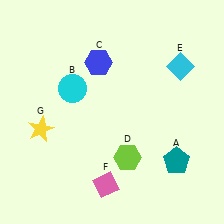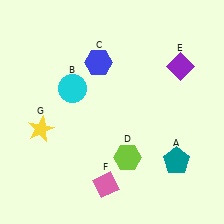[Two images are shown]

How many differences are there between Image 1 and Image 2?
There is 1 difference between the two images.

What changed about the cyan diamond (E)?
In Image 1, E is cyan. In Image 2, it changed to purple.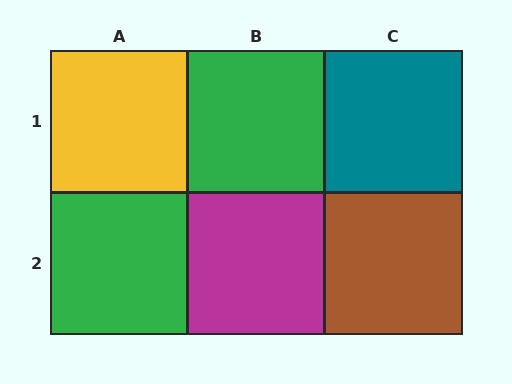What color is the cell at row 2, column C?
Brown.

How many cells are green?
2 cells are green.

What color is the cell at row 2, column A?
Green.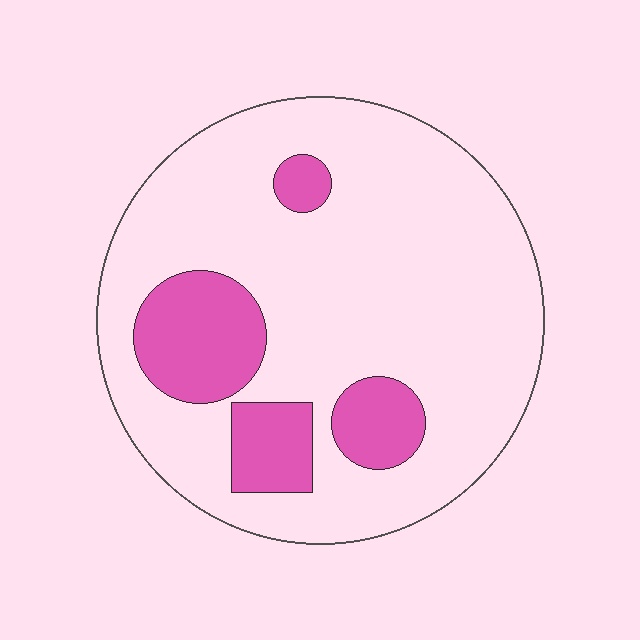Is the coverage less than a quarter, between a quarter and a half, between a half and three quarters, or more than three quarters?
Less than a quarter.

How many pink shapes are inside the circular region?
4.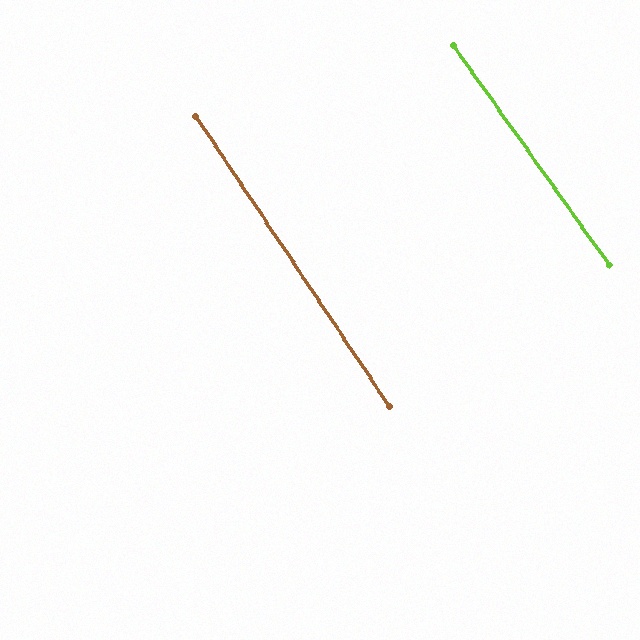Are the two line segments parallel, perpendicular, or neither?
Parallel — their directions differ by only 1.8°.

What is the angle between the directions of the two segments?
Approximately 2 degrees.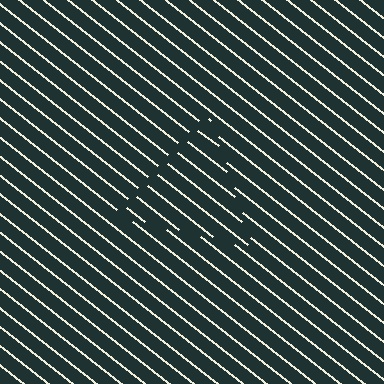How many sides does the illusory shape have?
3 sides — the line-ends trace a triangle.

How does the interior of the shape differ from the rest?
The interior of the shape contains the same grating, shifted by half a period — the contour is defined by the phase discontinuity where line-ends from the inner and outer gratings abut.